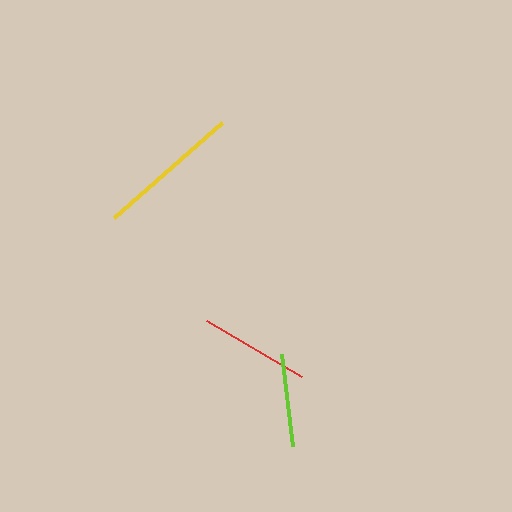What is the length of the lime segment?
The lime segment is approximately 93 pixels long.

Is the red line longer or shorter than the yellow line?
The yellow line is longer than the red line.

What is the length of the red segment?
The red segment is approximately 110 pixels long.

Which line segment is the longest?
The yellow line is the longest at approximately 144 pixels.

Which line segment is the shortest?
The lime line is the shortest at approximately 93 pixels.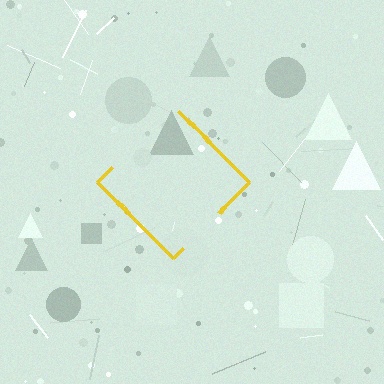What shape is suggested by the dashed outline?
The dashed outline suggests a diamond.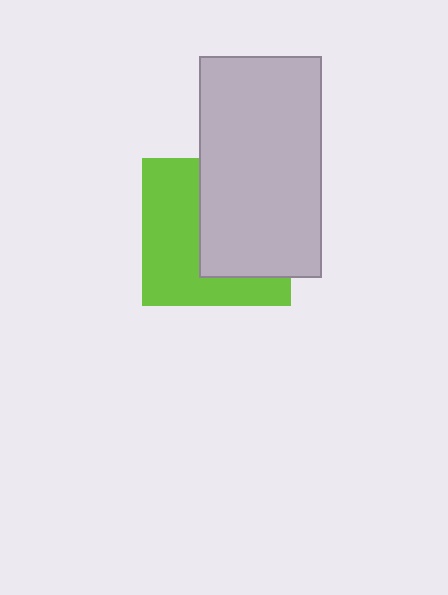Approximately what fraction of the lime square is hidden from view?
Roughly 50% of the lime square is hidden behind the light gray rectangle.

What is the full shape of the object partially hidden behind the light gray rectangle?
The partially hidden object is a lime square.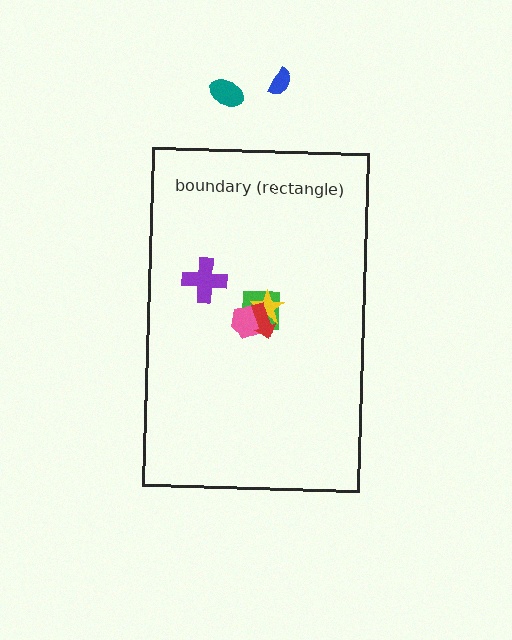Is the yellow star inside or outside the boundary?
Inside.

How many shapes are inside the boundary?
5 inside, 2 outside.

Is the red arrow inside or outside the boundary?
Inside.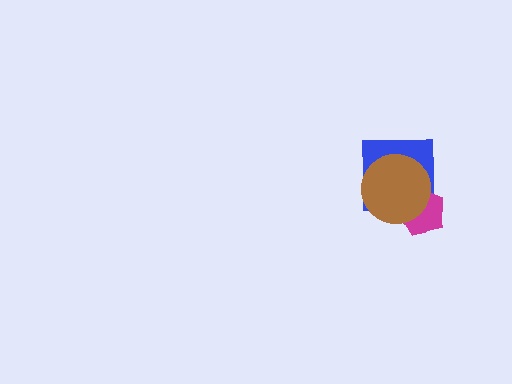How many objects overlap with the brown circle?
2 objects overlap with the brown circle.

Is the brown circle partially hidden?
No, no other shape covers it.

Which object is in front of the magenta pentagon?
The brown circle is in front of the magenta pentagon.